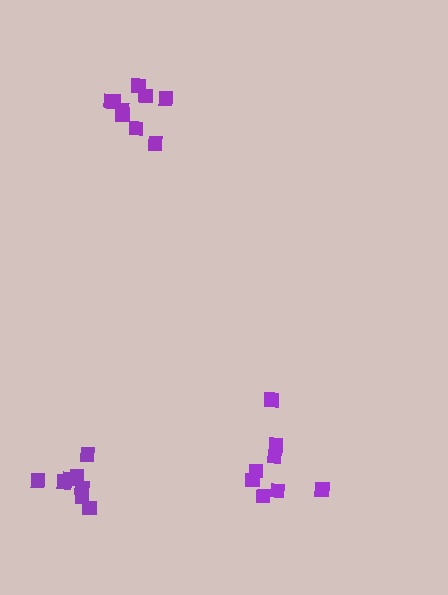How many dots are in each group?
Group 1: 8 dots, Group 2: 8 dots, Group 3: 9 dots (25 total).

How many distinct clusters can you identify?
There are 3 distinct clusters.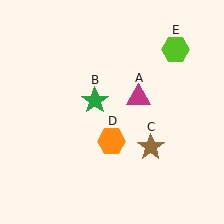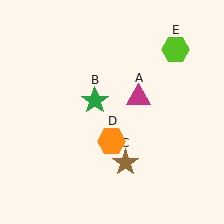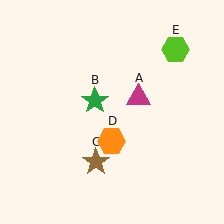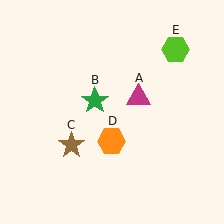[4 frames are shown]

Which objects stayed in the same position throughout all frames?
Magenta triangle (object A) and green star (object B) and orange hexagon (object D) and lime hexagon (object E) remained stationary.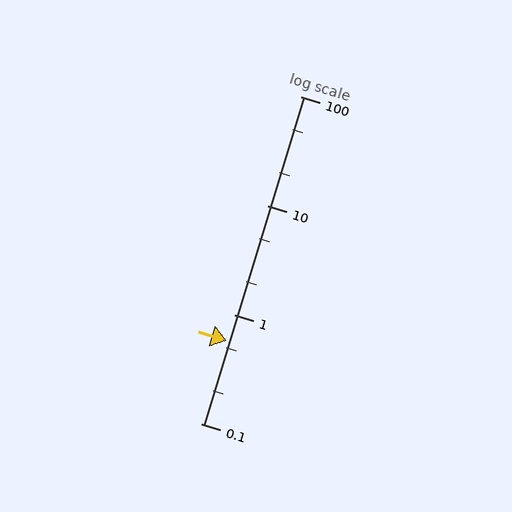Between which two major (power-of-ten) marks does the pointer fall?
The pointer is between 0.1 and 1.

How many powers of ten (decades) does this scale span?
The scale spans 3 decades, from 0.1 to 100.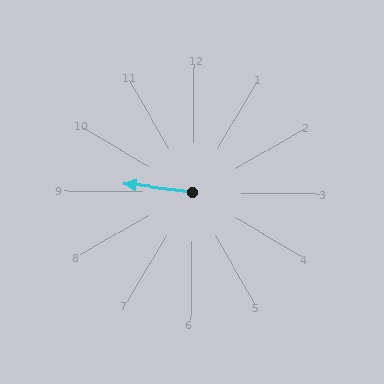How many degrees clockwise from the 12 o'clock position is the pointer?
Approximately 276 degrees.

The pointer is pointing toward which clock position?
Roughly 9 o'clock.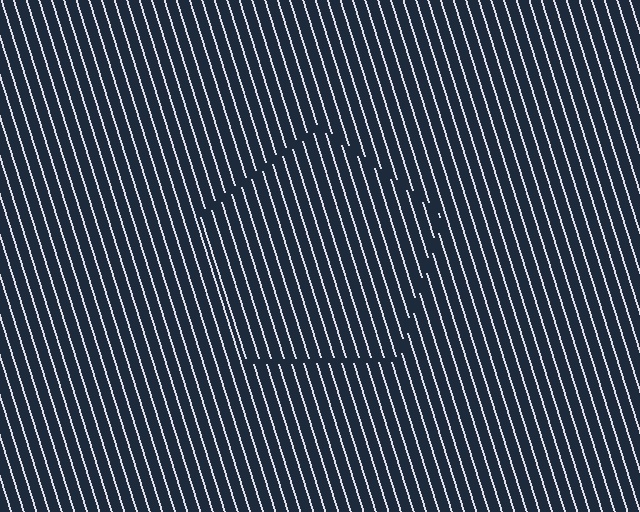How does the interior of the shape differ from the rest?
The interior of the shape contains the same grating, shifted by half a period — the contour is defined by the phase discontinuity where line-ends from the inner and outer gratings abut.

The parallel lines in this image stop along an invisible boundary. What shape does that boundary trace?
An illusory pentagon. The interior of the shape contains the same grating, shifted by half a period — the contour is defined by the phase discontinuity where line-ends from the inner and outer gratings abut.